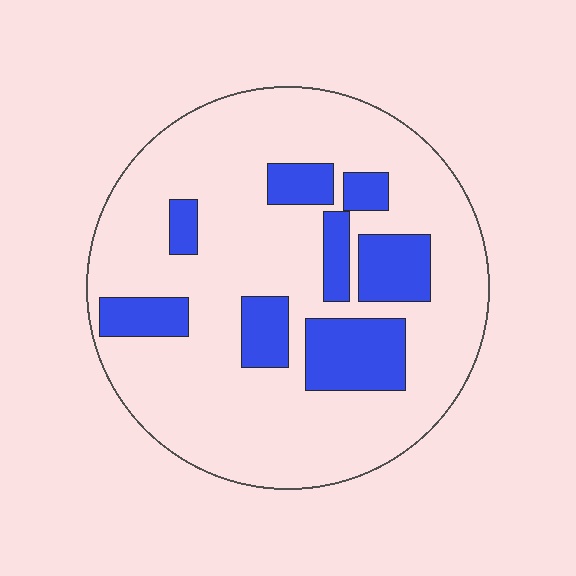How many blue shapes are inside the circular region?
8.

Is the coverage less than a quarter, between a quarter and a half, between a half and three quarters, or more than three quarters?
Less than a quarter.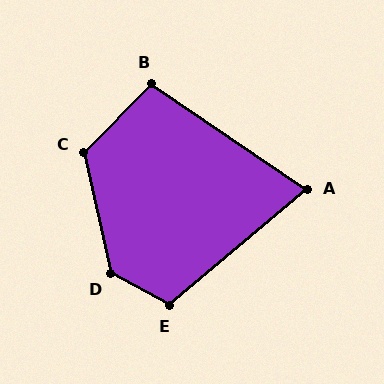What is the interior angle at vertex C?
Approximately 123 degrees (obtuse).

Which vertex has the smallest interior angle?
A, at approximately 74 degrees.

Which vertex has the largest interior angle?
D, at approximately 131 degrees.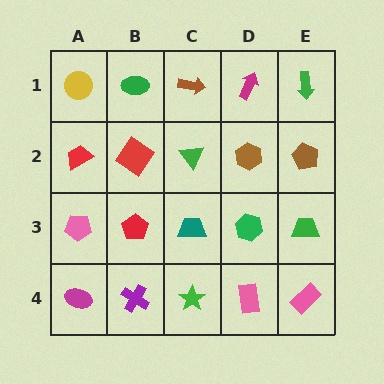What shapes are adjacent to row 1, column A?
A red trapezoid (row 2, column A), a green ellipse (row 1, column B).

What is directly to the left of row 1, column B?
A yellow circle.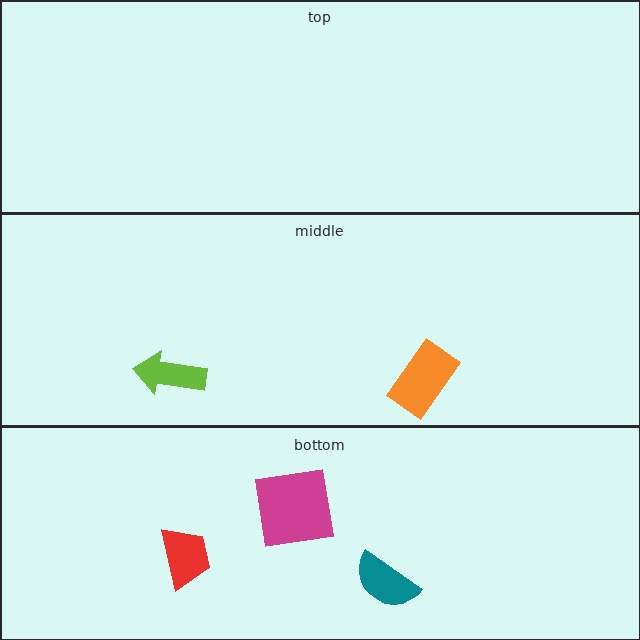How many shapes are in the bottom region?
3.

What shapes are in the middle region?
The lime arrow, the orange rectangle.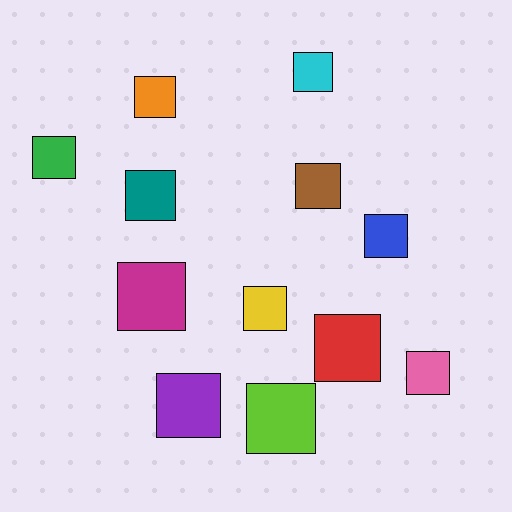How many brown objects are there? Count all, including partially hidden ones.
There is 1 brown object.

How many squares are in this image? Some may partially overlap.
There are 12 squares.